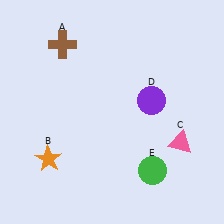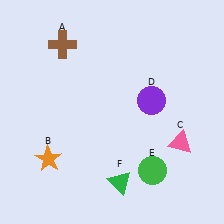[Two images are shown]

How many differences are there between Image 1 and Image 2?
There is 1 difference between the two images.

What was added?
A green triangle (F) was added in Image 2.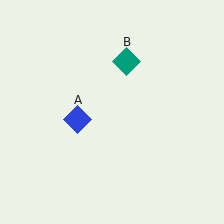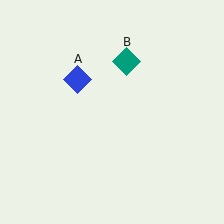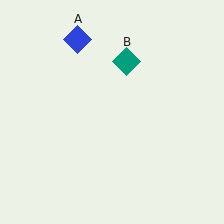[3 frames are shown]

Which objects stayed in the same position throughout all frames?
Teal diamond (object B) remained stationary.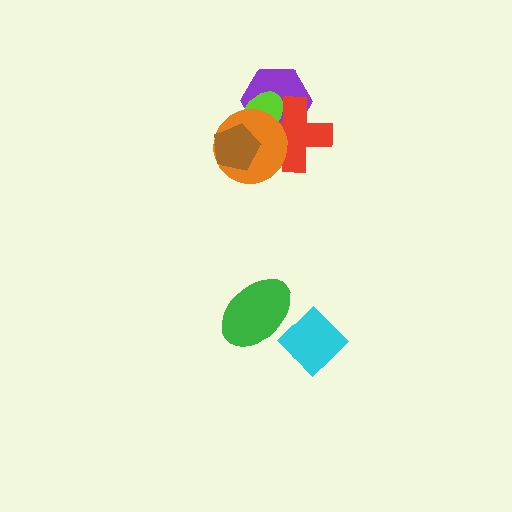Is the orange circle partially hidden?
Yes, it is partially covered by another shape.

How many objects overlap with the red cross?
3 objects overlap with the red cross.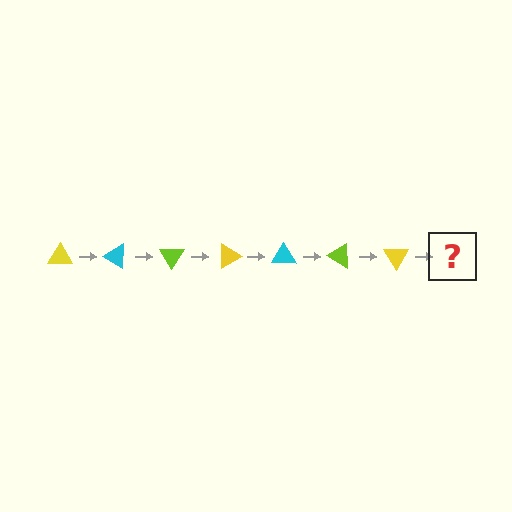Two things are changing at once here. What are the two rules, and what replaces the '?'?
The two rules are that it rotates 30 degrees each step and the color cycles through yellow, cyan, and lime. The '?' should be a cyan triangle, rotated 210 degrees from the start.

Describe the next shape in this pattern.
It should be a cyan triangle, rotated 210 degrees from the start.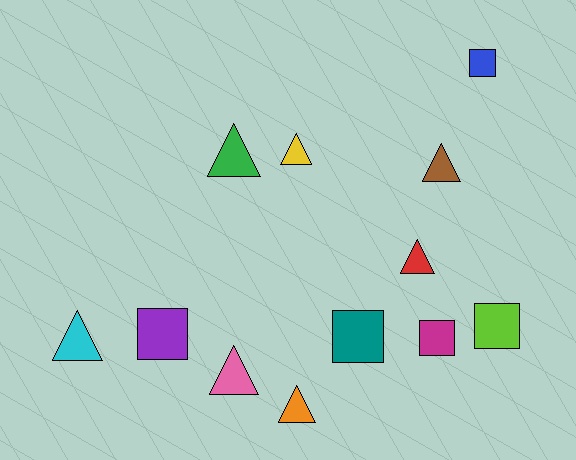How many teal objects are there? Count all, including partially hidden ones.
There is 1 teal object.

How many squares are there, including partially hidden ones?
There are 5 squares.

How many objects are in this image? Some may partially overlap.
There are 12 objects.